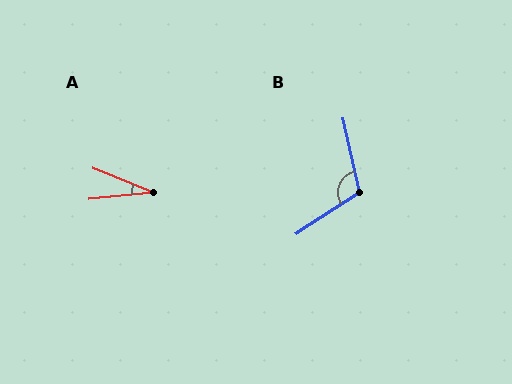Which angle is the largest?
B, at approximately 110 degrees.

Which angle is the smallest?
A, at approximately 28 degrees.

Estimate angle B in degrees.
Approximately 110 degrees.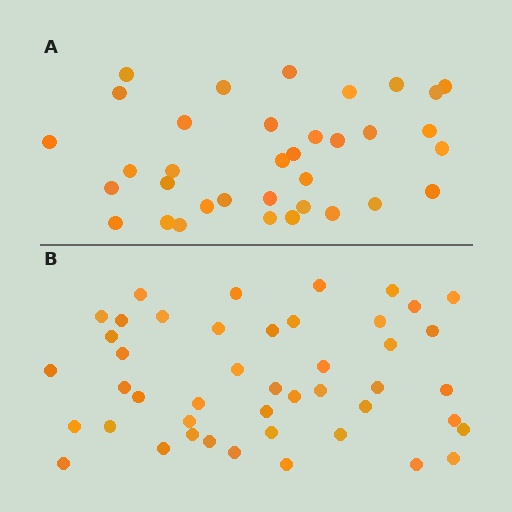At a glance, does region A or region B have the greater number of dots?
Region B (the bottom region) has more dots.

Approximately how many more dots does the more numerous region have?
Region B has roughly 10 or so more dots than region A.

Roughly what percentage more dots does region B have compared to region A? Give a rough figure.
About 30% more.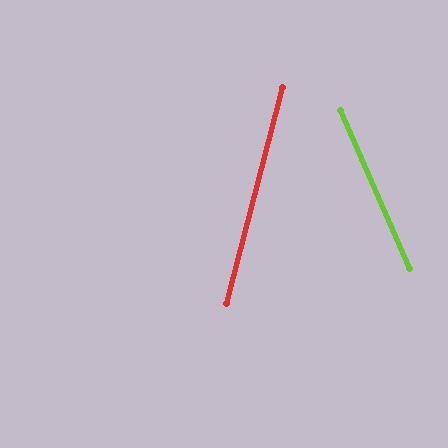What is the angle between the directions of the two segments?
Approximately 38 degrees.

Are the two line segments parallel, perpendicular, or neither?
Neither parallel nor perpendicular — they differ by about 38°.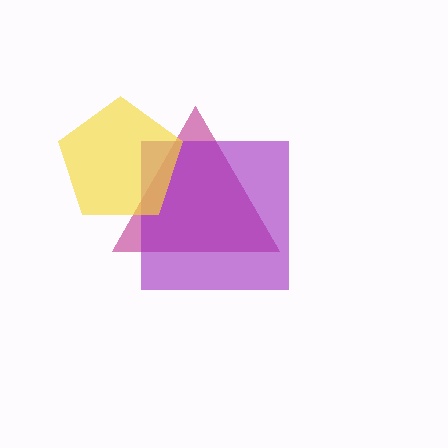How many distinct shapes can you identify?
There are 3 distinct shapes: a magenta triangle, a purple square, a yellow pentagon.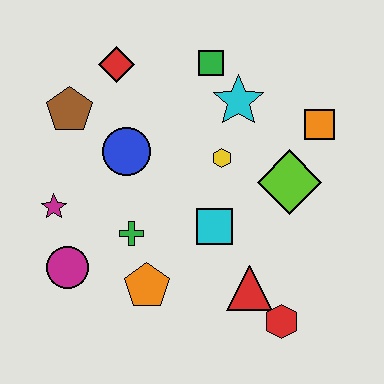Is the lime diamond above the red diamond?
No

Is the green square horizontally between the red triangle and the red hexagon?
No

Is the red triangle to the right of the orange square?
No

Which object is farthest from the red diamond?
The red hexagon is farthest from the red diamond.